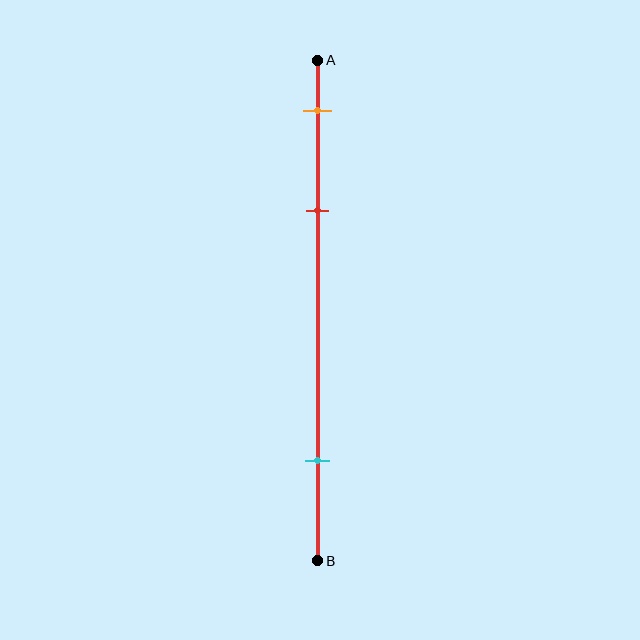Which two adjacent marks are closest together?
The orange and red marks are the closest adjacent pair.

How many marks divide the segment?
There are 3 marks dividing the segment.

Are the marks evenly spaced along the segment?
No, the marks are not evenly spaced.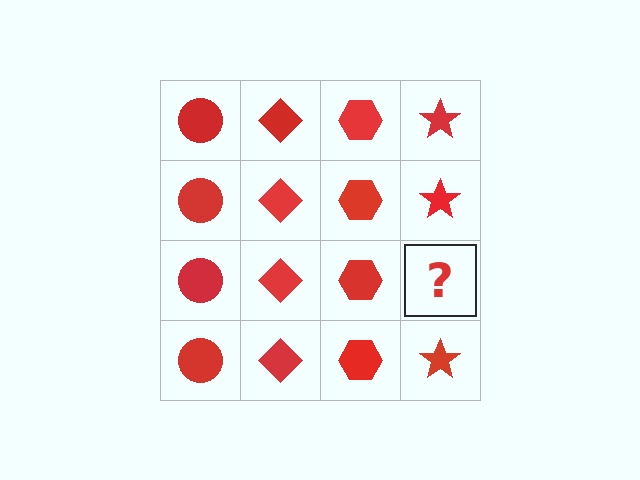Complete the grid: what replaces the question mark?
The question mark should be replaced with a red star.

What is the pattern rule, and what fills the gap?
The rule is that each column has a consistent shape. The gap should be filled with a red star.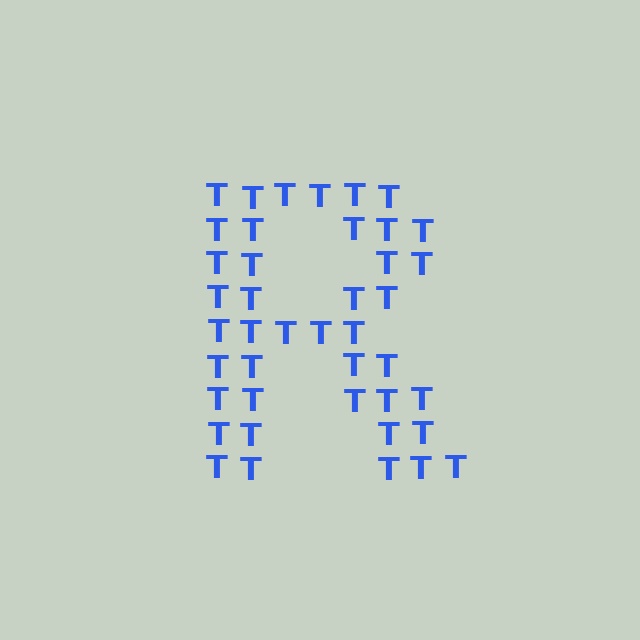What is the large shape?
The large shape is the letter R.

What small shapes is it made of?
It is made of small letter T's.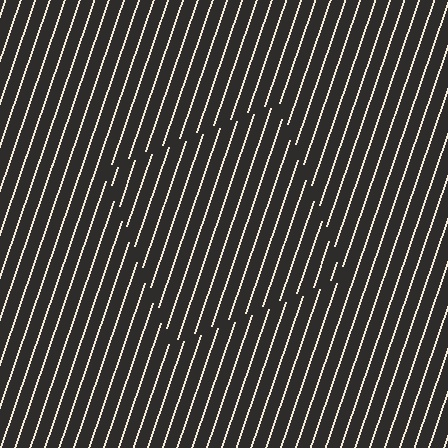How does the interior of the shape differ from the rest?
The interior of the shape contains the same grating, shifted by half a period — the contour is defined by the phase discontinuity where line-ends from the inner and outer gratings abut.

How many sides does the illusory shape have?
4 sides — the line-ends trace a square.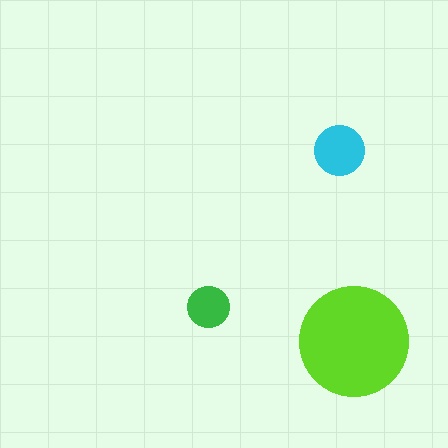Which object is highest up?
The cyan circle is topmost.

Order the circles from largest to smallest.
the lime one, the cyan one, the green one.